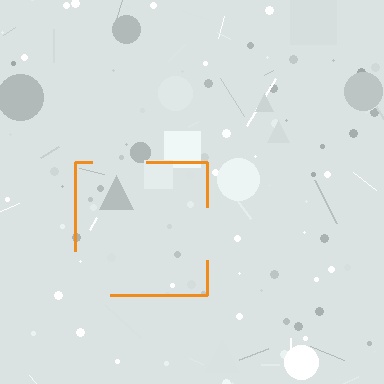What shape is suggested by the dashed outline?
The dashed outline suggests a square.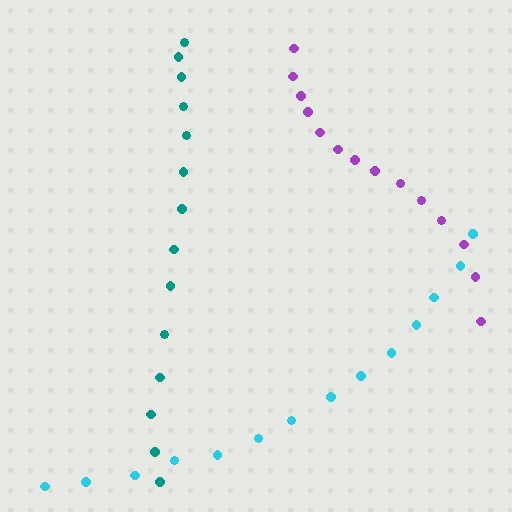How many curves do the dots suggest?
There are 3 distinct paths.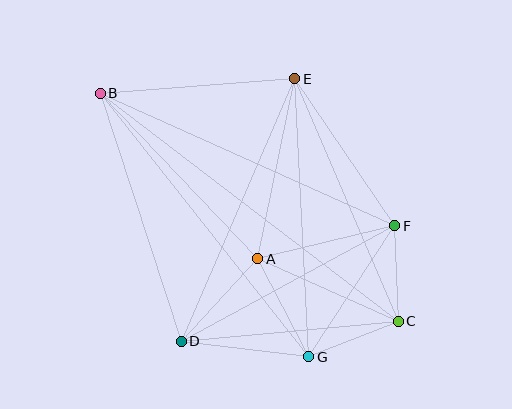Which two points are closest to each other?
Points C and F are closest to each other.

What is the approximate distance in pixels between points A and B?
The distance between A and B is approximately 229 pixels.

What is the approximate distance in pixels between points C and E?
The distance between C and E is approximately 264 pixels.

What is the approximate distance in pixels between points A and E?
The distance between A and E is approximately 184 pixels.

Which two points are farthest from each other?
Points B and C are farthest from each other.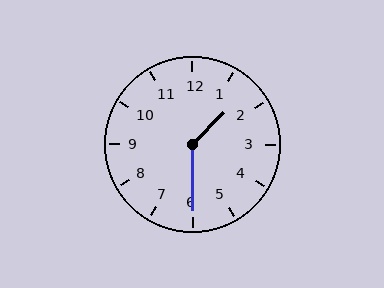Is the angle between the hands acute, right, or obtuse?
It is obtuse.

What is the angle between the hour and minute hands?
Approximately 135 degrees.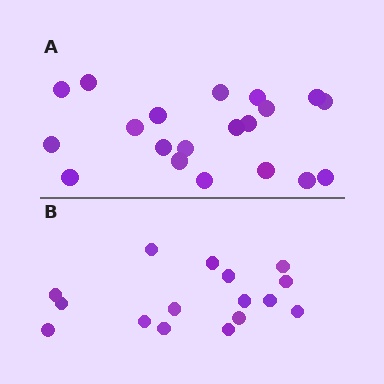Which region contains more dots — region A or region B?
Region A (the top region) has more dots.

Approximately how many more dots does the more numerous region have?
Region A has about 4 more dots than region B.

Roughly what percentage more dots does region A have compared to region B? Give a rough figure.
About 25% more.